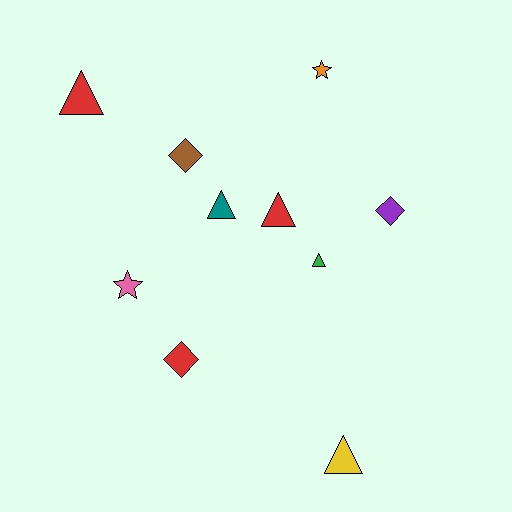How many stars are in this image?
There are 2 stars.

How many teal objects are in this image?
There is 1 teal object.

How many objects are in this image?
There are 10 objects.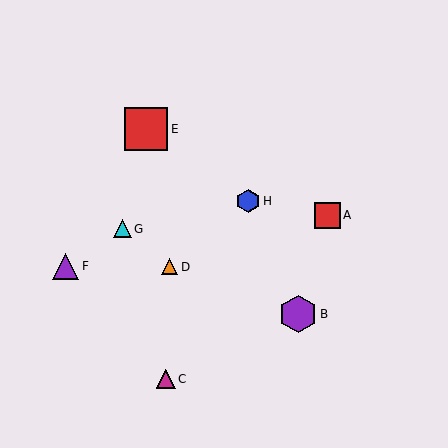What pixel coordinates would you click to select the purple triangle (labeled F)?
Click at (66, 266) to select the purple triangle F.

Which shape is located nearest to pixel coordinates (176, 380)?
The magenta triangle (labeled C) at (166, 379) is nearest to that location.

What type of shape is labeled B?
Shape B is a purple hexagon.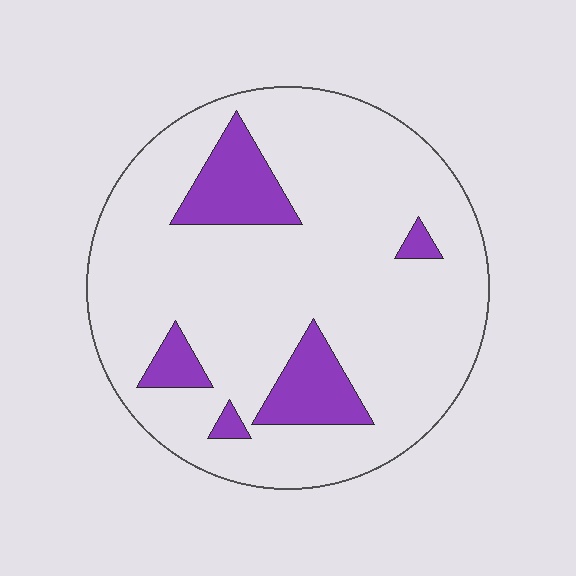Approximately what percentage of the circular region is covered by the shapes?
Approximately 15%.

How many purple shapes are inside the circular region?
5.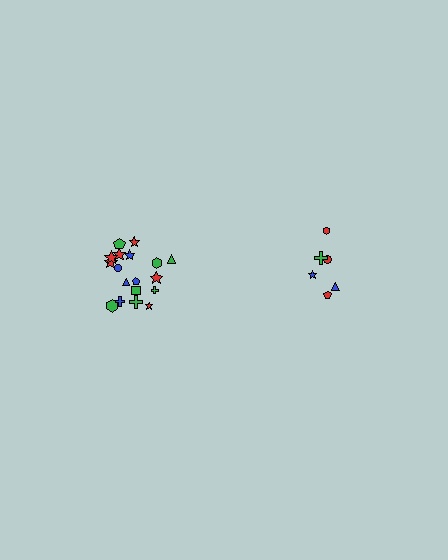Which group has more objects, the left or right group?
The left group.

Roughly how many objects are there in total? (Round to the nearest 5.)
Roughly 25 objects in total.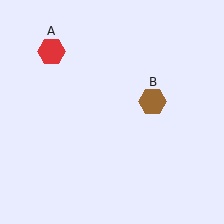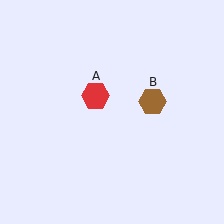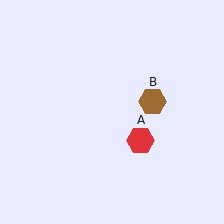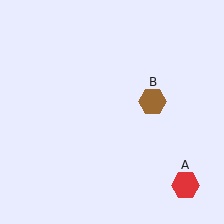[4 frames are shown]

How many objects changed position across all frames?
1 object changed position: red hexagon (object A).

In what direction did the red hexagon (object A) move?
The red hexagon (object A) moved down and to the right.